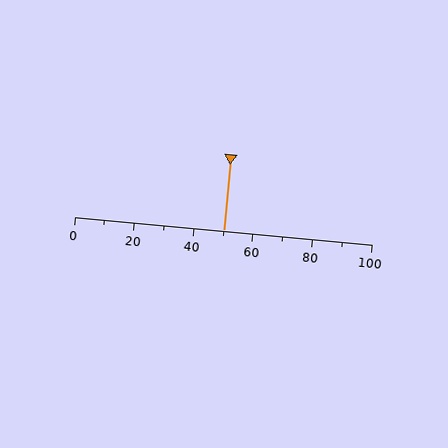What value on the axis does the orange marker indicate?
The marker indicates approximately 50.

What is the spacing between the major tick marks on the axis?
The major ticks are spaced 20 apart.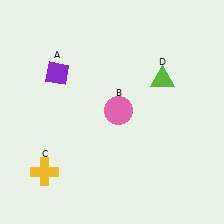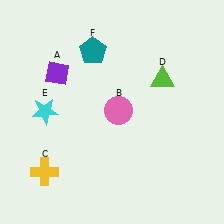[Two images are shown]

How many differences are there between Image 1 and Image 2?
There are 2 differences between the two images.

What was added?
A cyan star (E), a teal pentagon (F) were added in Image 2.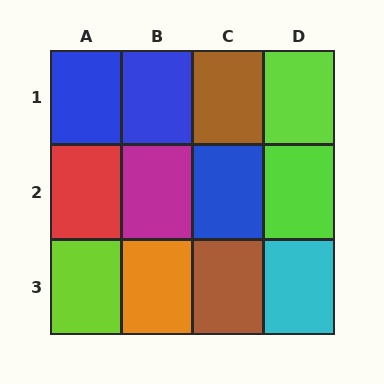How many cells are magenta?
1 cell is magenta.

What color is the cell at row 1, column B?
Blue.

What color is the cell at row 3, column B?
Orange.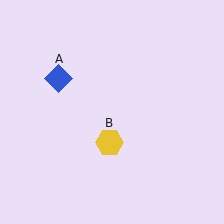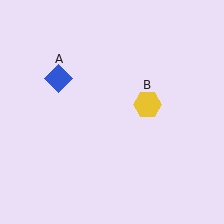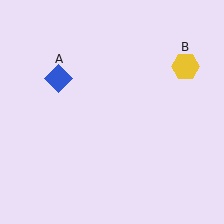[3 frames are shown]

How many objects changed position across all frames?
1 object changed position: yellow hexagon (object B).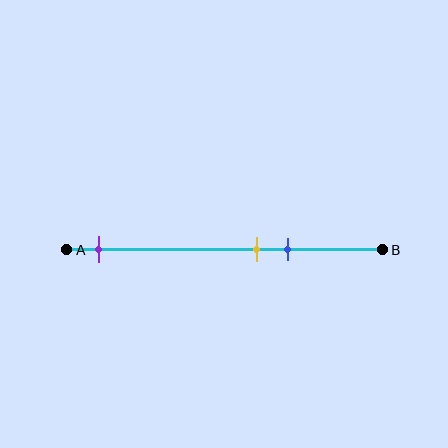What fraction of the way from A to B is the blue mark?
The blue mark is approximately 70% (0.7) of the way from A to B.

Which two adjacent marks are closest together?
The yellow and blue marks are the closest adjacent pair.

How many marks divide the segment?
There are 3 marks dividing the segment.